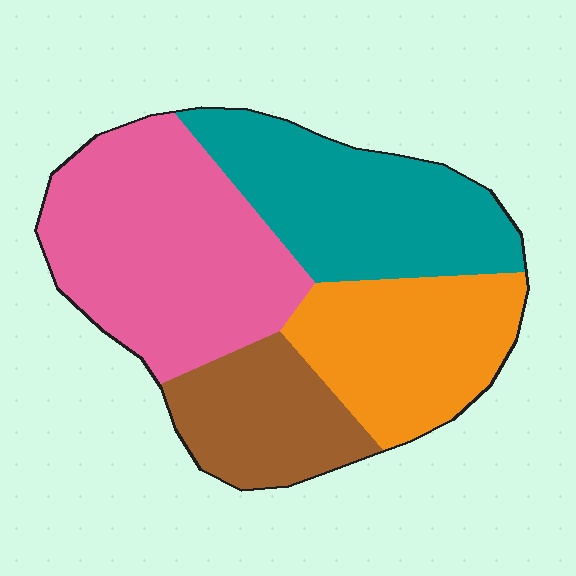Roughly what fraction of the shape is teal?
Teal covers roughly 25% of the shape.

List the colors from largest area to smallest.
From largest to smallest: pink, teal, orange, brown.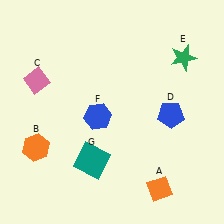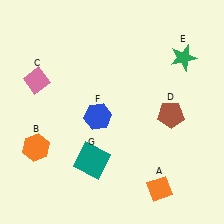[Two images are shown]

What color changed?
The pentagon (D) changed from blue in Image 1 to brown in Image 2.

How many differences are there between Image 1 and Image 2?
There is 1 difference between the two images.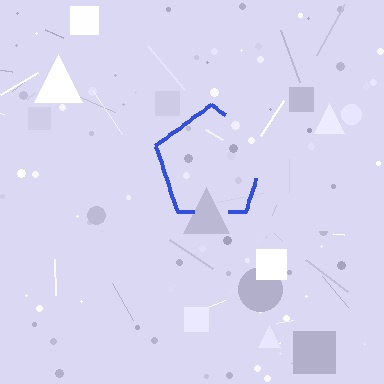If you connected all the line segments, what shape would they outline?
They would outline a pentagon.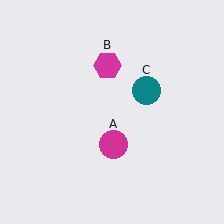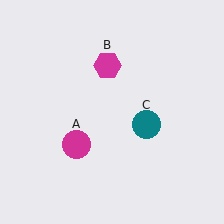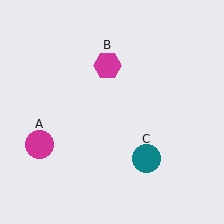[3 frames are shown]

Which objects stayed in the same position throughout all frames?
Magenta hexagon (object B) remained stationary.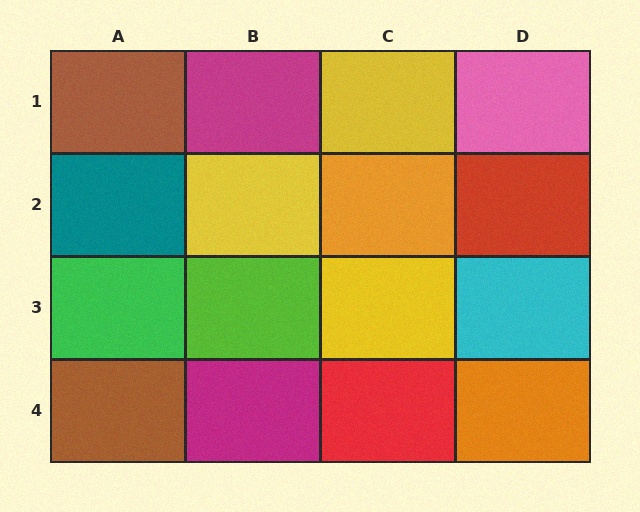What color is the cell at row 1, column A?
Brown.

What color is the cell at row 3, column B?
Lime.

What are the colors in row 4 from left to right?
Brown, magenta, red, orange.